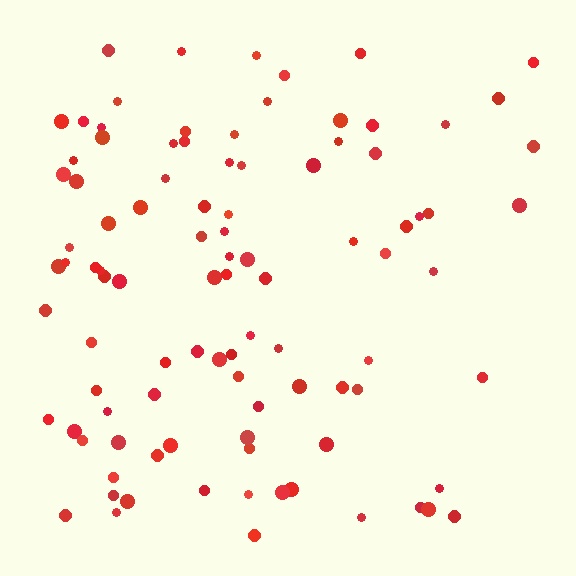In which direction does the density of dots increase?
From right to left, with the left side densest.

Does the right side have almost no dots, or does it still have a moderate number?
Still a moderate number, just noticeably fewer than the left.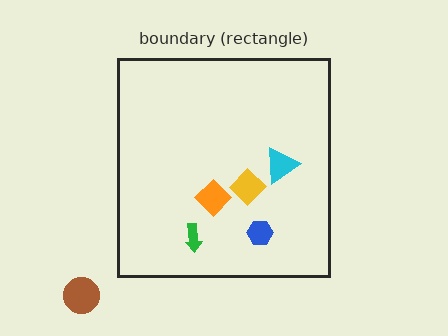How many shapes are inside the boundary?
5 inside, 1 outside.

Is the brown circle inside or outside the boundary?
Outside.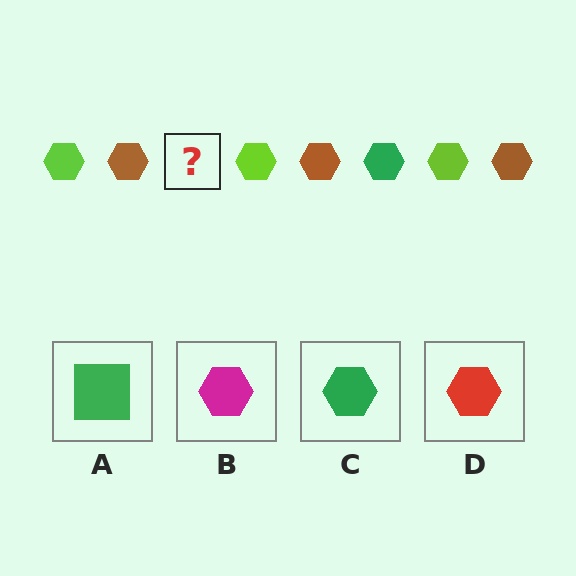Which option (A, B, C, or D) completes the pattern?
C.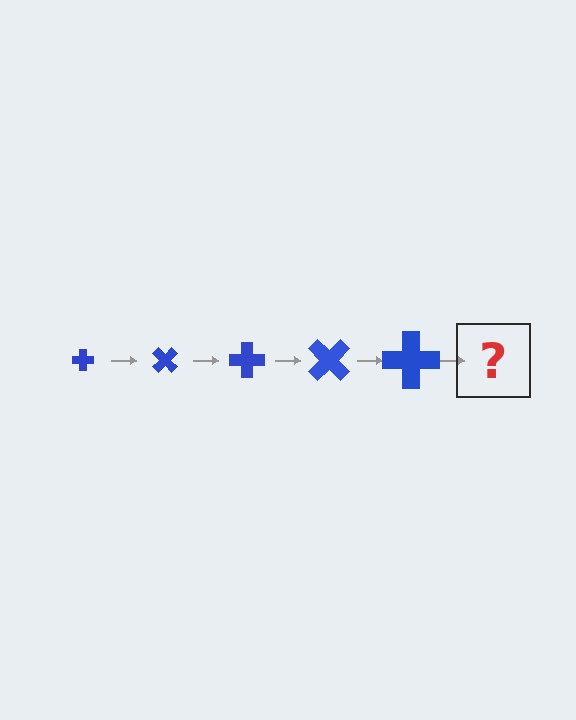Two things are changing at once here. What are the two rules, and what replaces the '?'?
The two rules are that the cross grows larger each step and it rotates 45 degrees each step. The '?' should be a cross, larger than the previous one and rotated 225 degrees from the start.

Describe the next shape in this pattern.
It should be a cross, larger than the previous one and rotated 225 degrees from the start.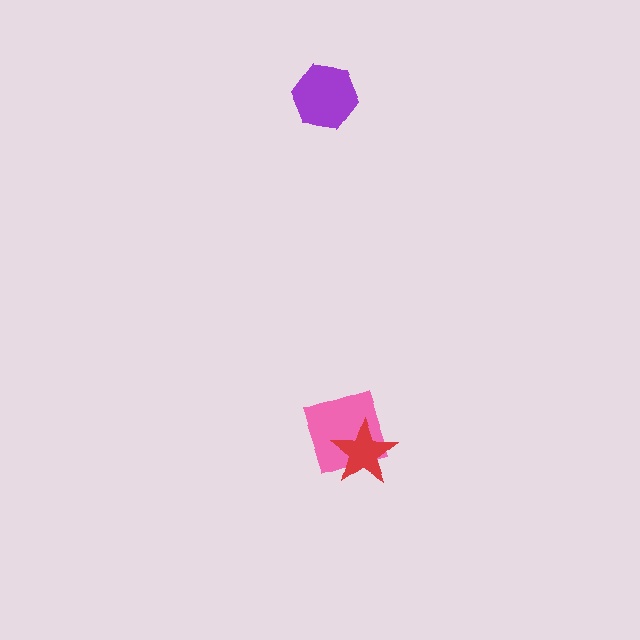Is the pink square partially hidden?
Yes, it is partially covered by another shape.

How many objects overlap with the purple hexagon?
0 objects overlap with the purple hexagon.